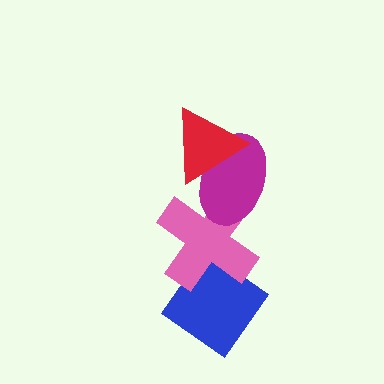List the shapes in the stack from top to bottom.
From top to bottom: the red triangle, the magenta ellipse, the pink cross, the blue diamond.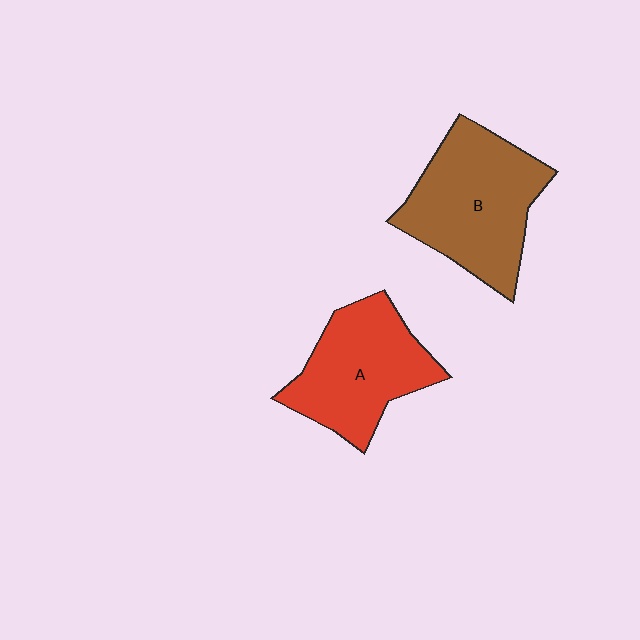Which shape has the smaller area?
Shape A (red).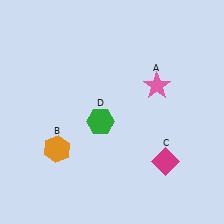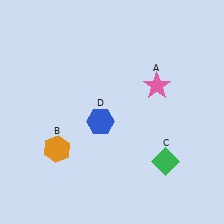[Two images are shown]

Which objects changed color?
C changed from magenta to green. D changed from green to blue.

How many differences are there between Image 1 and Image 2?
There are 2 differences between the two images.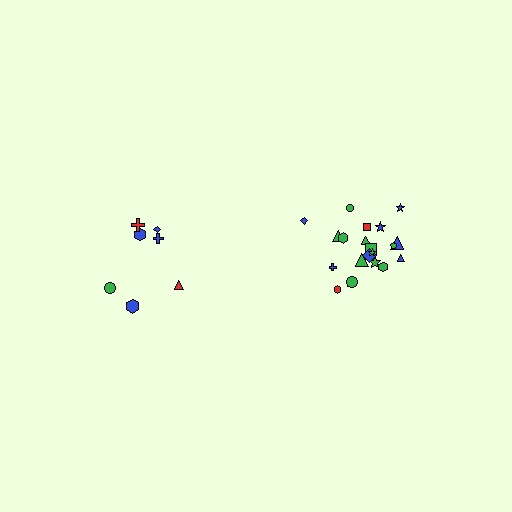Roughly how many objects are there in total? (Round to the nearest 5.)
Roughly 30 objects in total.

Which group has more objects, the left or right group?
The right group.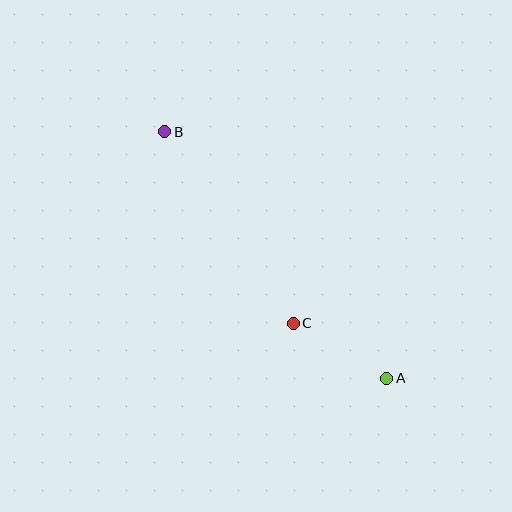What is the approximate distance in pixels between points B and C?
The distance between B and C is approximately 231 pixels.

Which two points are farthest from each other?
Points A and B are farthest from each other.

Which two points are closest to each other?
Points A and C are closest to each other.